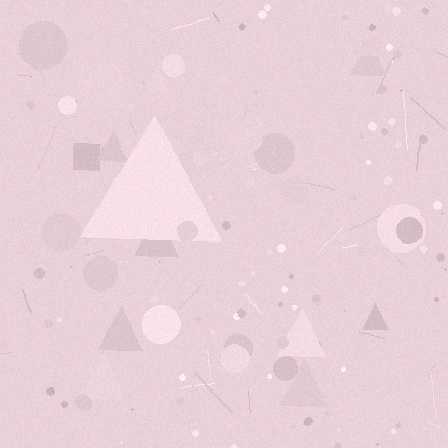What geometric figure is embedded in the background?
A triangle is embedded in the background.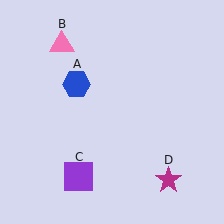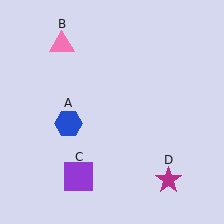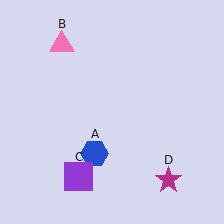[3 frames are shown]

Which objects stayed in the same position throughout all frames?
Pink triangle (object B) and purple square (object C) and magenta star (object D) remained stationary.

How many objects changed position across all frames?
1 object changed position: blue hexagon (object A).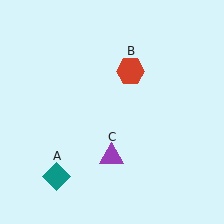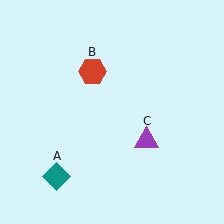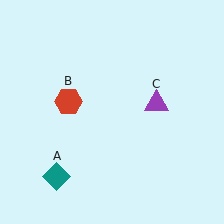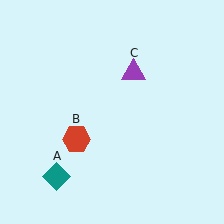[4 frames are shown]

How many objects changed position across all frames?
2 objects changed position: red hexagon (object B), purple triangle (object C).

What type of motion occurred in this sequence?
The red hexagon (object B), purple triangle (object C) rotated counterclockwise around the center of the scene.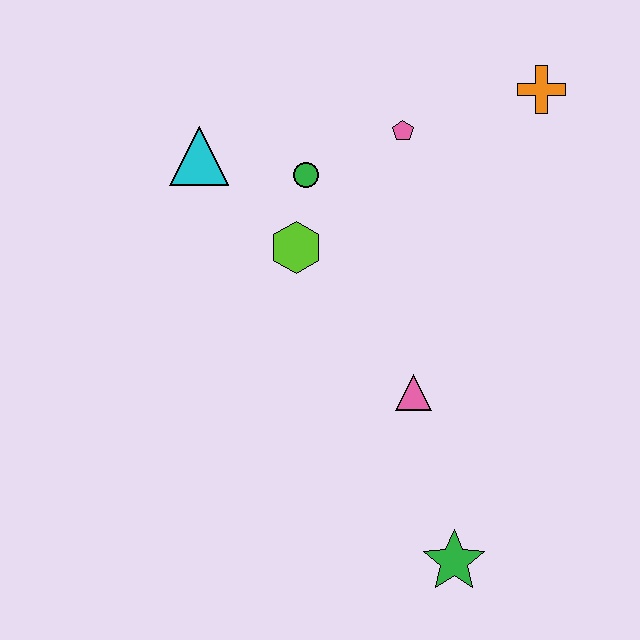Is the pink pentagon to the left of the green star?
Yes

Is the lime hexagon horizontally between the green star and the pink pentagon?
No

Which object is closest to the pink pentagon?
The green circle is closest to the pink pentagon.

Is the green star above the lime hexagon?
No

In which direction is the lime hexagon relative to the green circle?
The lime hexagon is below the green circle.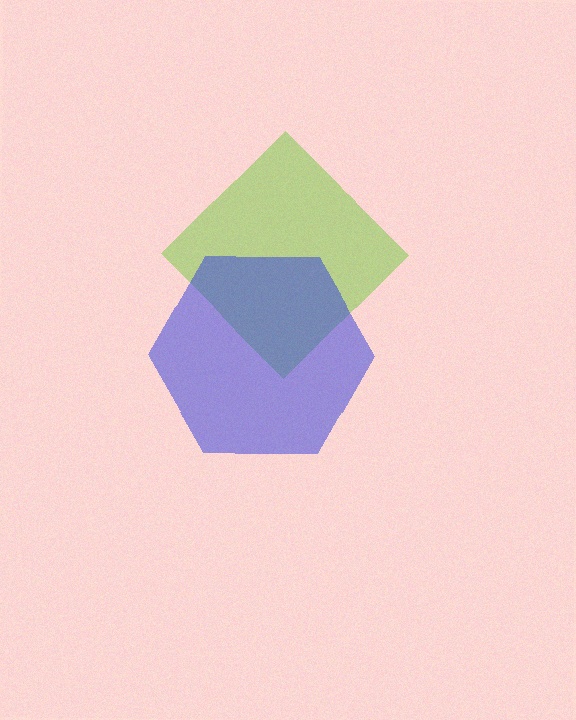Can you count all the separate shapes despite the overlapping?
Yes, there are 2 separate shapes.